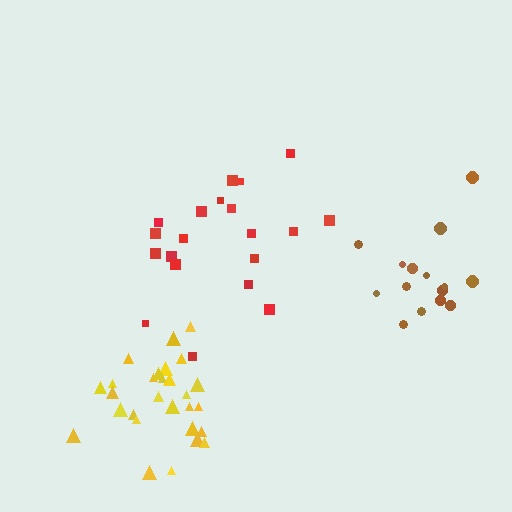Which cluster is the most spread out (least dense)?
Red.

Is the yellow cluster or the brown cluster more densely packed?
Yellow.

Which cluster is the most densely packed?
Yellow.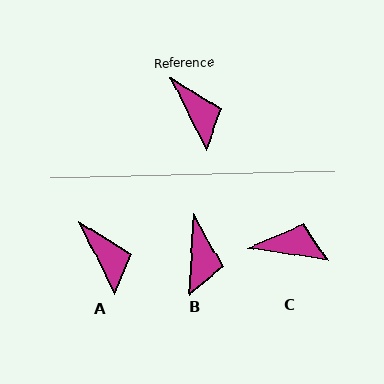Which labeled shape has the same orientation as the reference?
A.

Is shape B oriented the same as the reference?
No, it is off by about 29 degrees.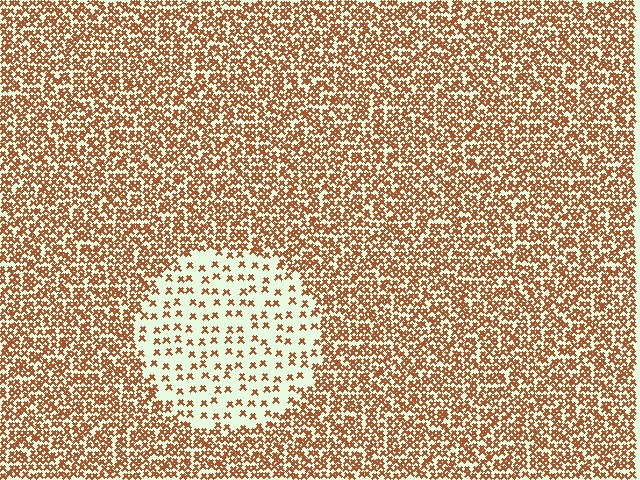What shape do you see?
I see a circle.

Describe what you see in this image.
The image contains small brown elements arranged at two different densities. A circle-shaped region is visible where the elements are less densely packed than the surrounding area.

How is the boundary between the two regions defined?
The boundary is defined by a change in element density (approximately 3.0x ratio). All elements are the same color, size, and shape.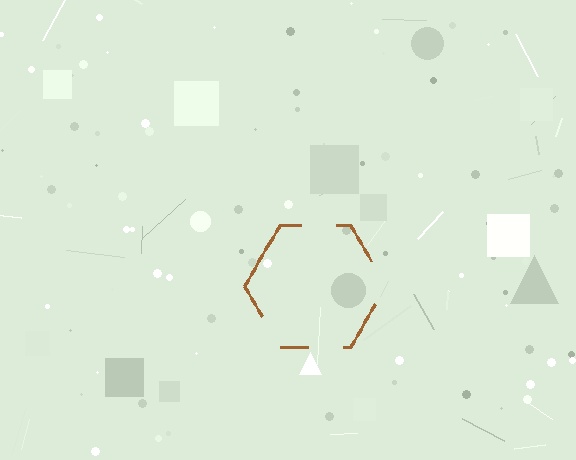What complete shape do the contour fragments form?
The contour fragments form a hexagon.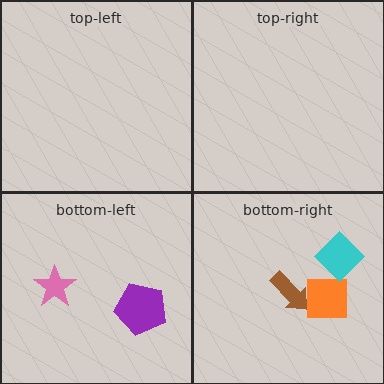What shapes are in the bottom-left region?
The purple pentagon, the pink star.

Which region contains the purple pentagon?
The bottom-left region.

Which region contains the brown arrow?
The bottom-right region.